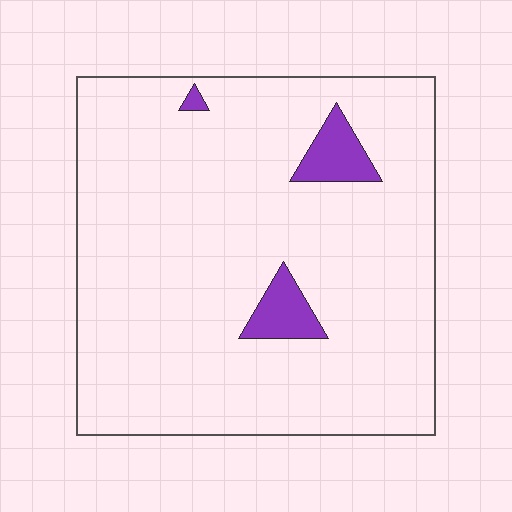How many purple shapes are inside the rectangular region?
3.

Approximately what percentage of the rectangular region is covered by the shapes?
Approximately 5%.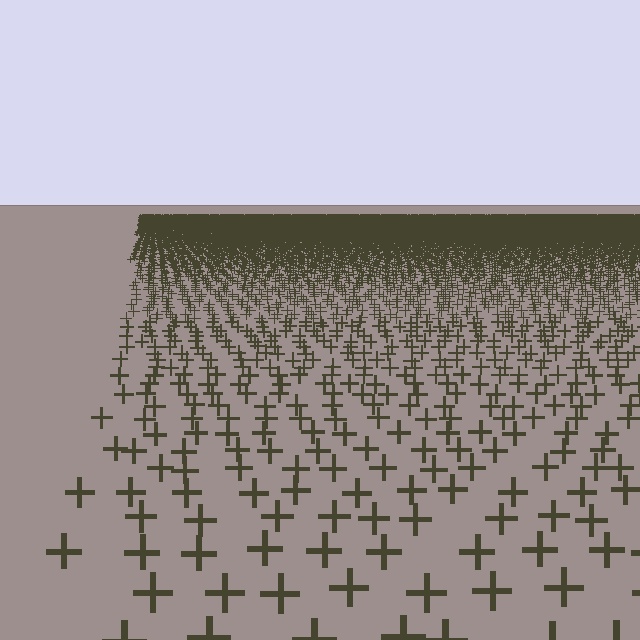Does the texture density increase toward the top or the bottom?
Density increases toward the top.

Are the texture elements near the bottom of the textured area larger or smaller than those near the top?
Larger. Near the bottom, elements are closer to the viewer and appear at a bigger on-screen size.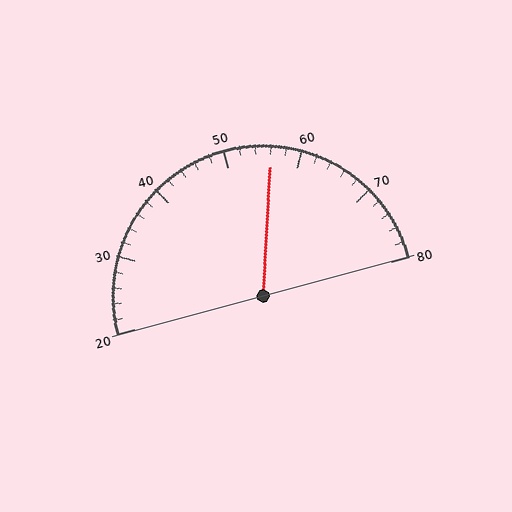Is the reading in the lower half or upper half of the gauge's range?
The reading is in the upper half of the range (20 to 80).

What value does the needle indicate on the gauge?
The needle indicates approximately 56.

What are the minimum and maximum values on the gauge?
The gauge ranges from 20 to 80.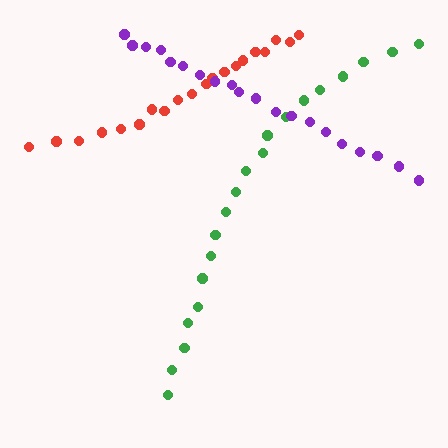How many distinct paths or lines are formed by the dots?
There are 3 distinct paths.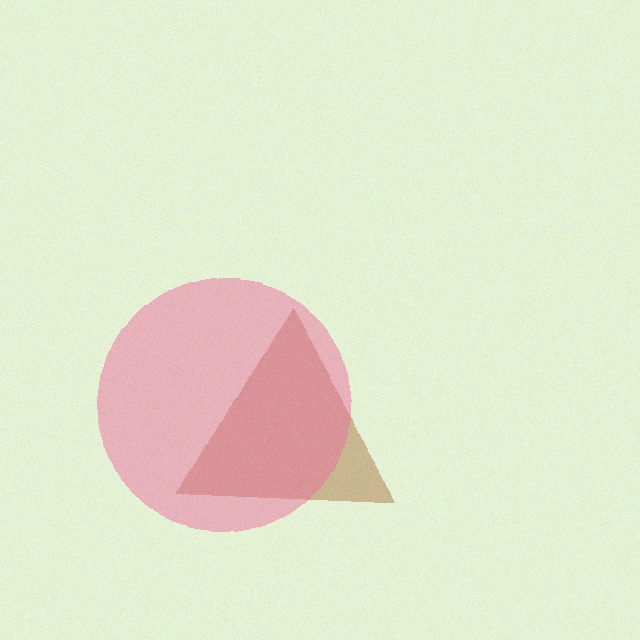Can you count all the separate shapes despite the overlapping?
Yes, there are 2 separate shapes.